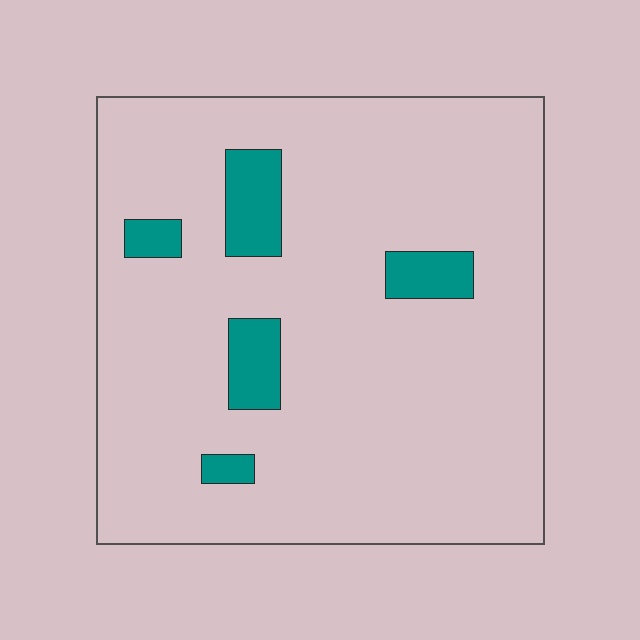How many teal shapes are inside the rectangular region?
5.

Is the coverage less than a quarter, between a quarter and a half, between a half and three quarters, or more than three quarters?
Less than a quarter.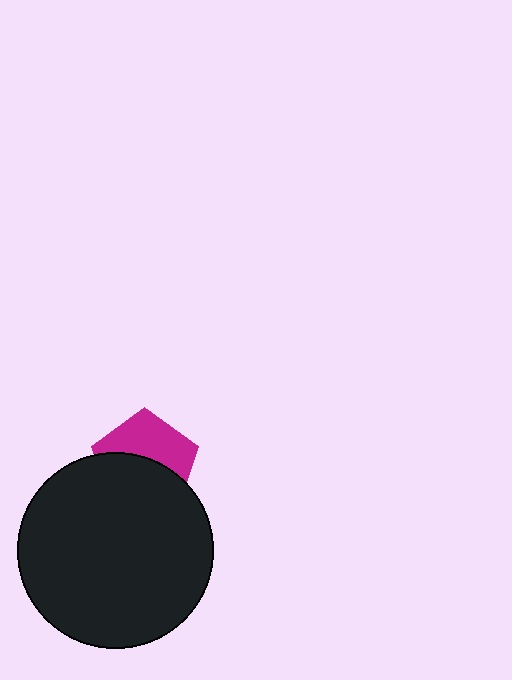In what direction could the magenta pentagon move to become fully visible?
The magenta pentagon could move up. That would shift it out from behind the black circle entirely.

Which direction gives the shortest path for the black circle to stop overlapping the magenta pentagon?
Moving down gives the shortest separation.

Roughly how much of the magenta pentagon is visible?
About half of it is visible (roughly 47%).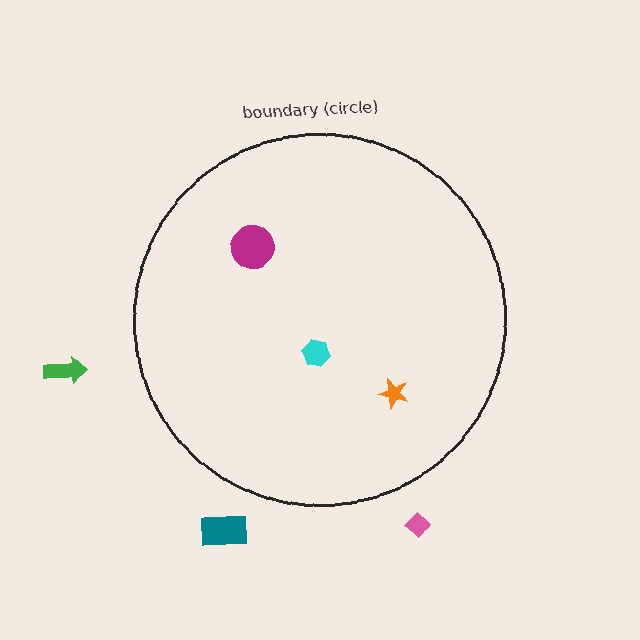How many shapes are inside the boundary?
3 inside, 3 outside.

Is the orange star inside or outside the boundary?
Inside.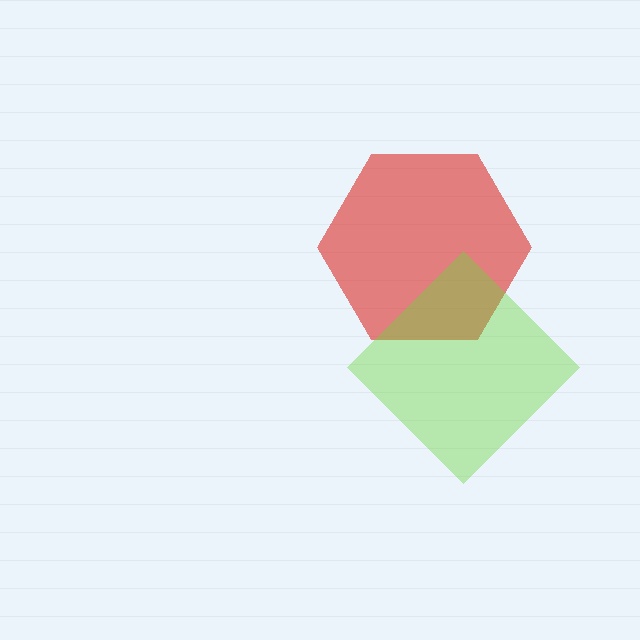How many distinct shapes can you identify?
There are 2 distinct shapes: a red hexagon, a lime diamond.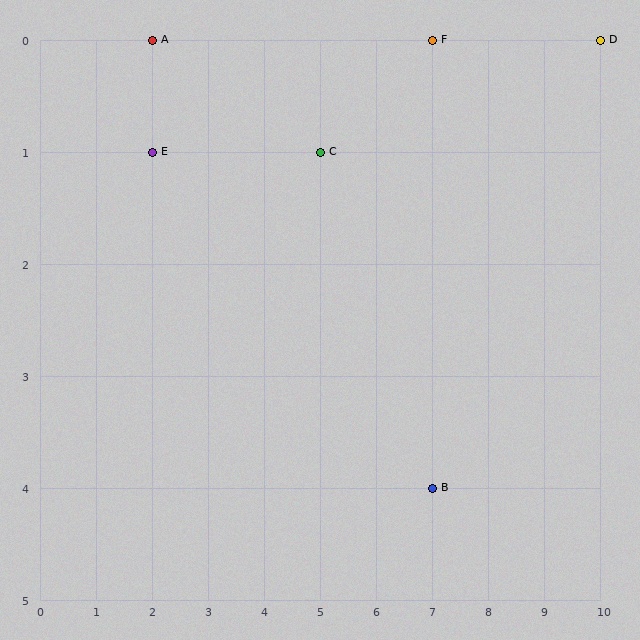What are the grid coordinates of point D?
Point D is at grid coordinates (10, 0).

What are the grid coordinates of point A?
Point A is at grid coordinates (2, 0).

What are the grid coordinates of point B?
Point B is at grid coordinates (7, 4).